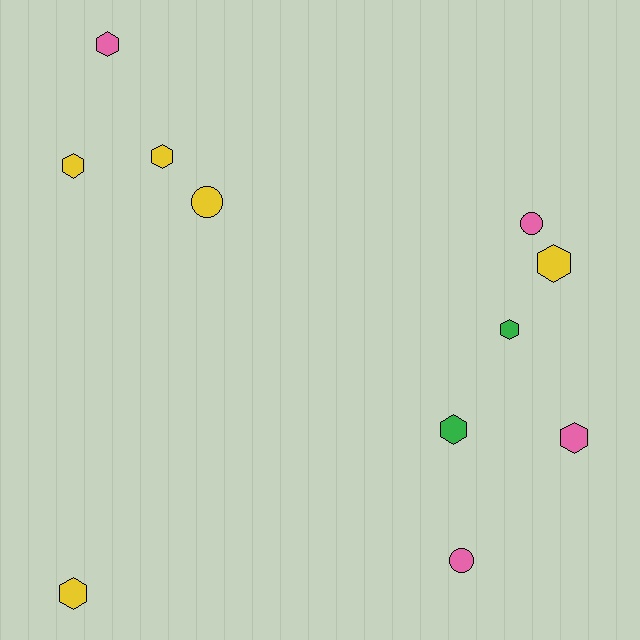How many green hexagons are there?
There are 2 green hexagons.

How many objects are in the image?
There are 11 objects.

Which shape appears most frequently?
Hexagon, with 8 objects.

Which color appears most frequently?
Yellow, with 5 objects.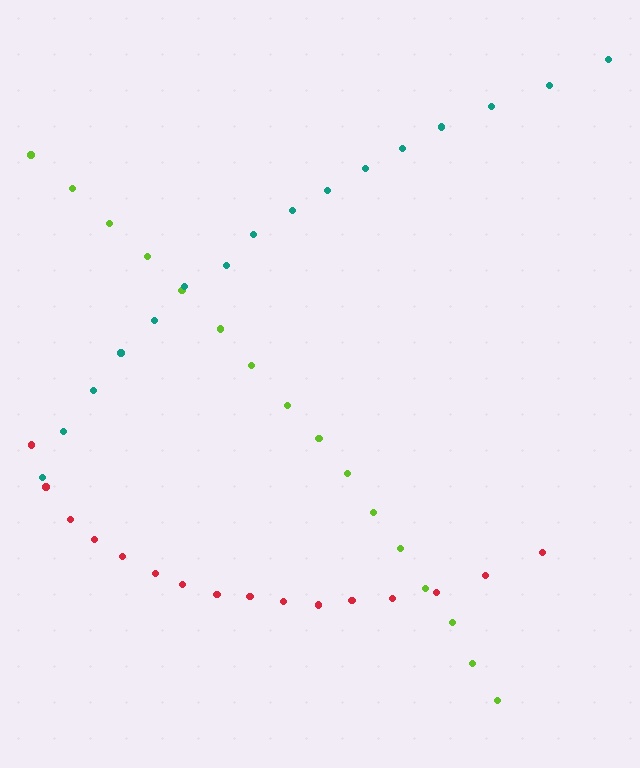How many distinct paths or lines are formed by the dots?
There are 3 distinct paths.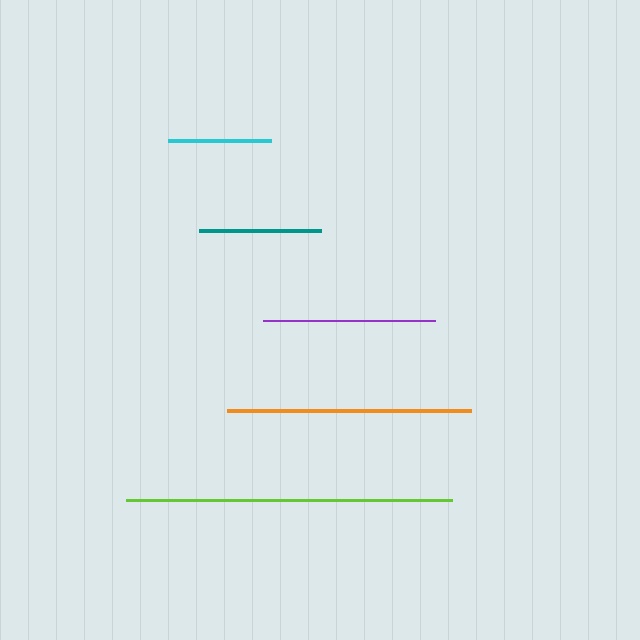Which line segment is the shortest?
The cyan line is the shortest at approximately 103 pixels.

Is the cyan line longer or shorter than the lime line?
The lime line is longer than the cyan line.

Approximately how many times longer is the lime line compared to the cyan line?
The lime line is approximately 3.2 times the length of the cyan line.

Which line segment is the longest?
The lime line is the longest at approximately 327 pixels.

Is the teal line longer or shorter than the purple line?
The purple line is longer than the teal line.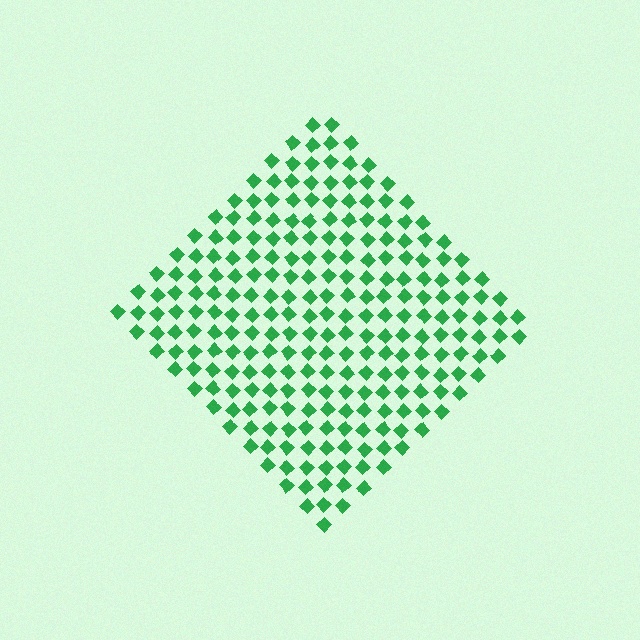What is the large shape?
The large shape is a diamond.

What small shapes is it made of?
It is made of small diamonds.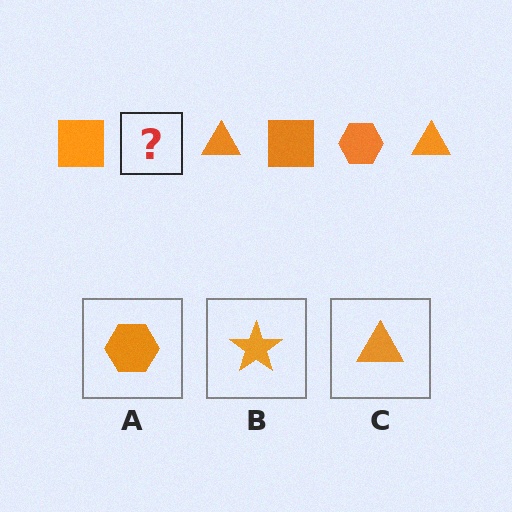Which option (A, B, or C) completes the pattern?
A.